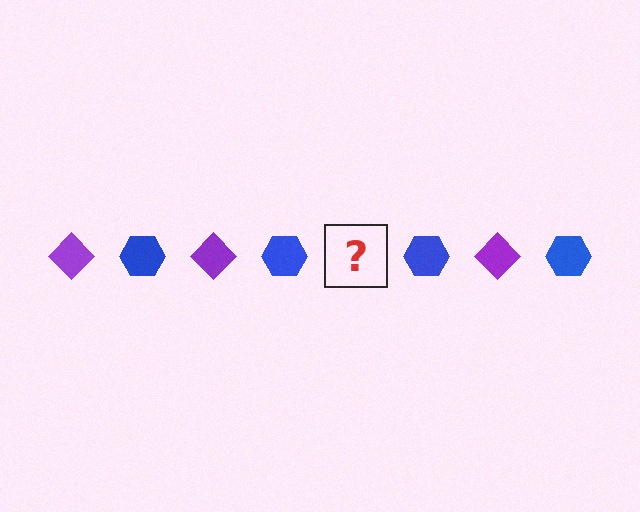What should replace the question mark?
The question mark should be replaced with a purple diamond.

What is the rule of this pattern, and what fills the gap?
The rule is that the pattern alternates between purple diamond and blue hexagon. The gap should be filled with a purple diamond.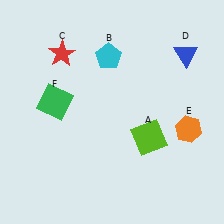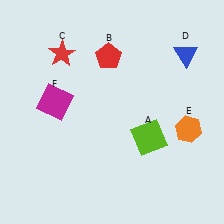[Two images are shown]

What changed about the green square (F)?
In Image 1, F is green. In Image 2, it changed to magenta.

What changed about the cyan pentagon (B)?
In Image 1, B is cyan. In Image 2, it changed to red.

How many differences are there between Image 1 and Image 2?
There are 2 differences between the two images.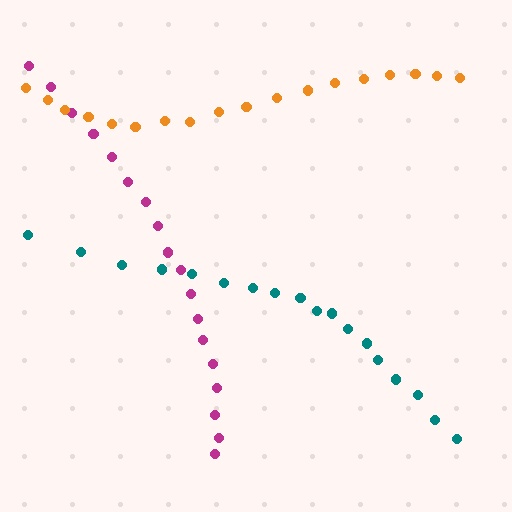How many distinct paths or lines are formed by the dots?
There are 3 distinct paths.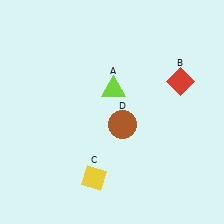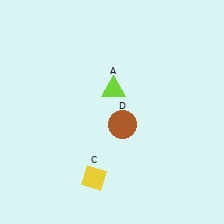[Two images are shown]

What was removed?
The red diamond (B) was removed in Image 2.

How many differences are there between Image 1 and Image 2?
There is 1 difference between the two images.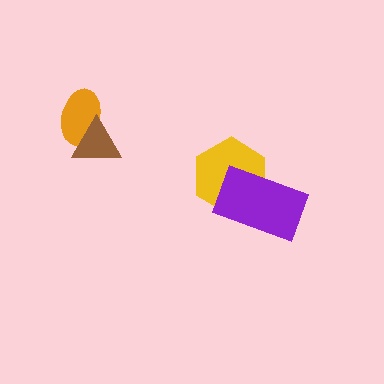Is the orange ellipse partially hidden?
Yes, it is partially covered by another shape.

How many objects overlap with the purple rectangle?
1 object overlaps with the purple rectangle.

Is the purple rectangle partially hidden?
No, no other shape covers it.